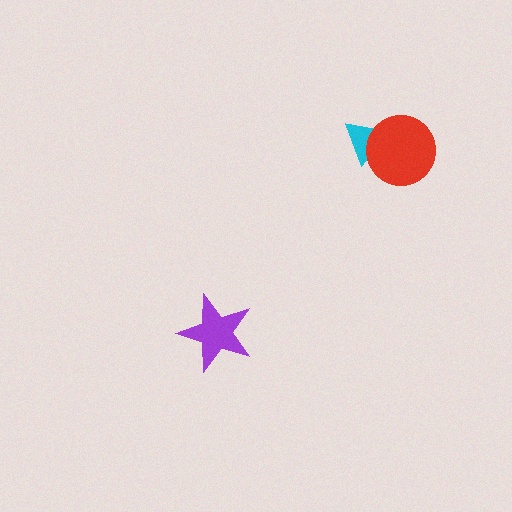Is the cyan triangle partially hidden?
Yes, it is partially covered by another shape.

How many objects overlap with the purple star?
0 objects overlap with the purple star.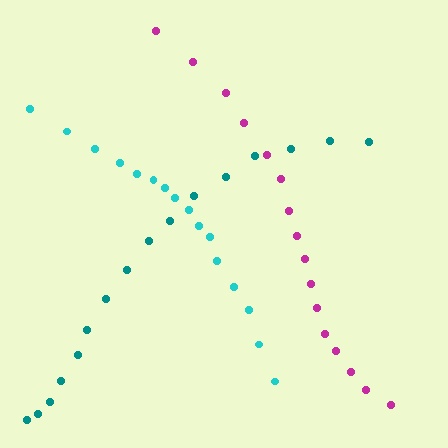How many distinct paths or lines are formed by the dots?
There are 3 distinct paths.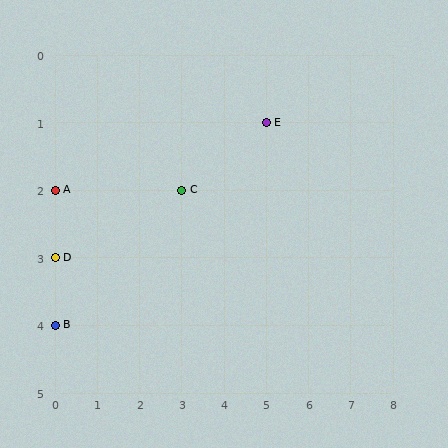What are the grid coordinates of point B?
Point B is at grid coordinates (0, 4).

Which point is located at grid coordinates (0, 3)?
Point D is at (0, 3).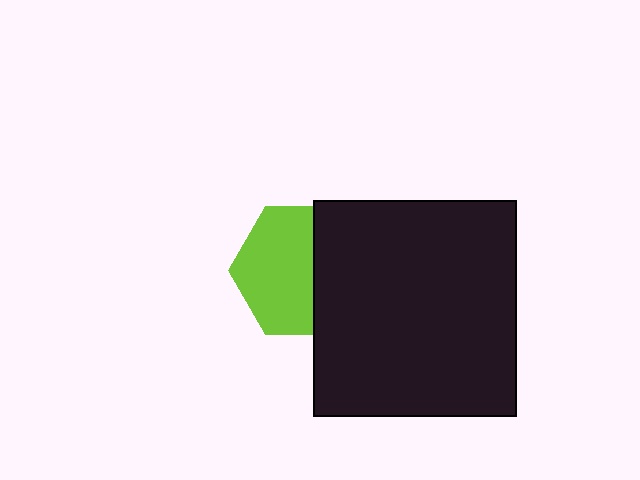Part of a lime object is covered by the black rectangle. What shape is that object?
It is a hexagon.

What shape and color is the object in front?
The object in front is a black rectangle.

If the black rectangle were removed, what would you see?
You would see the complete lime hexagon.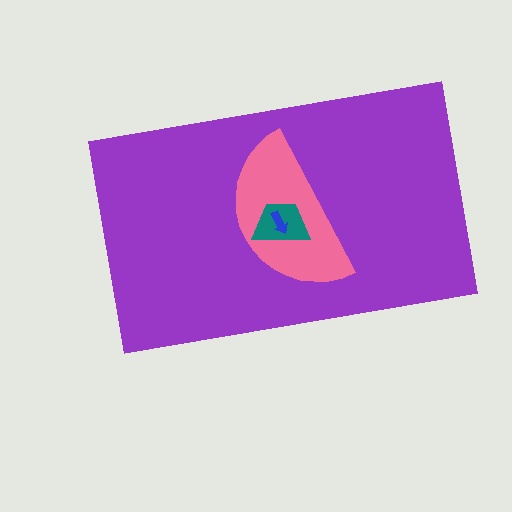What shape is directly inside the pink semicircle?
The teal trapezoid.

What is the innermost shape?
The blue arrow.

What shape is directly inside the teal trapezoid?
The blue arrow.